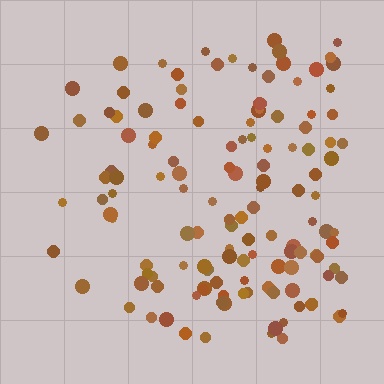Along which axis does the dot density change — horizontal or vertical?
Horizontal.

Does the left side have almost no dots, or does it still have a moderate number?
Still a moderate number, just noticeably fewer than the right.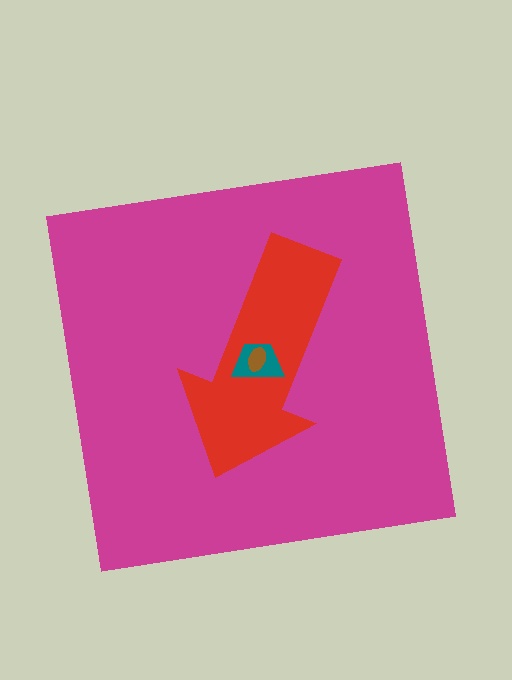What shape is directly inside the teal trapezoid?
The brown ellipse.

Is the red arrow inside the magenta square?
Yes.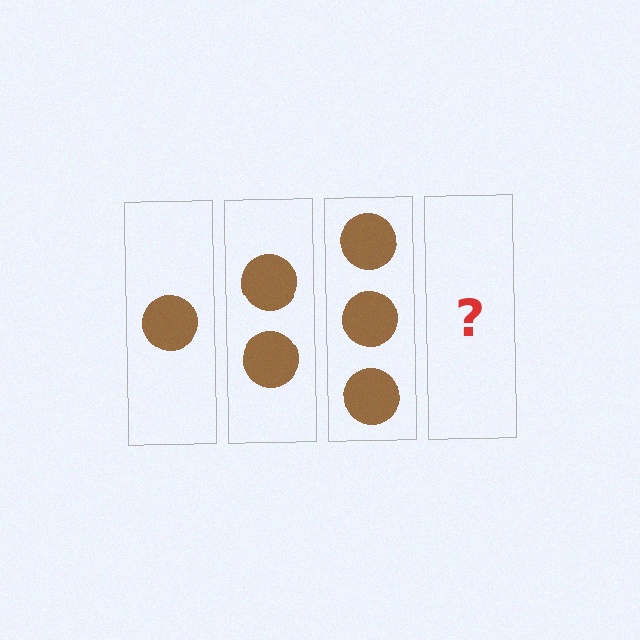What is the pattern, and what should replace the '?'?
The pattern is that each step adds one more circle. The '?' should be 4 circles.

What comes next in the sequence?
The next element should be 4 circles.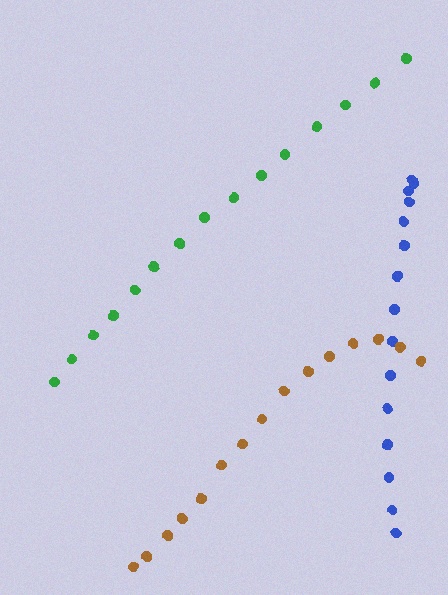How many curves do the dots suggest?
There are 3 distinct paths.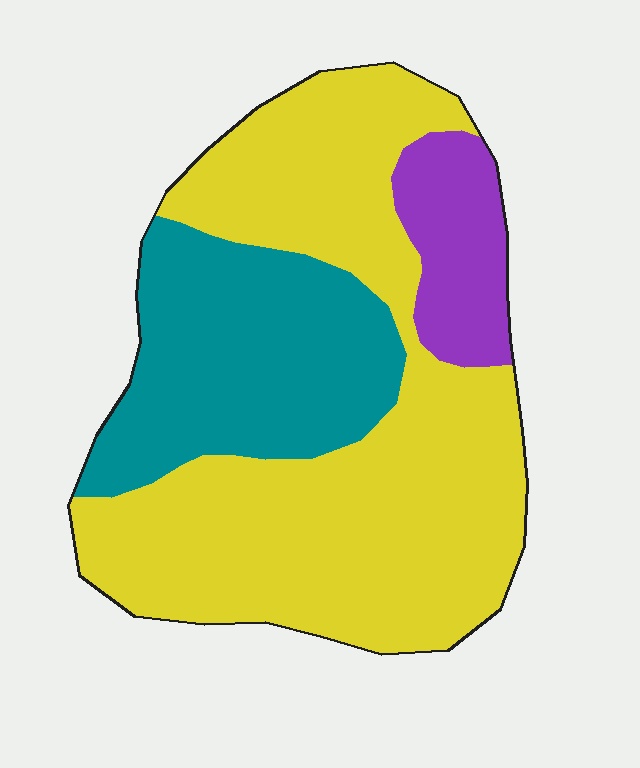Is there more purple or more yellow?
Yellow.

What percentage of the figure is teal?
Teal covers 28% of the figure.